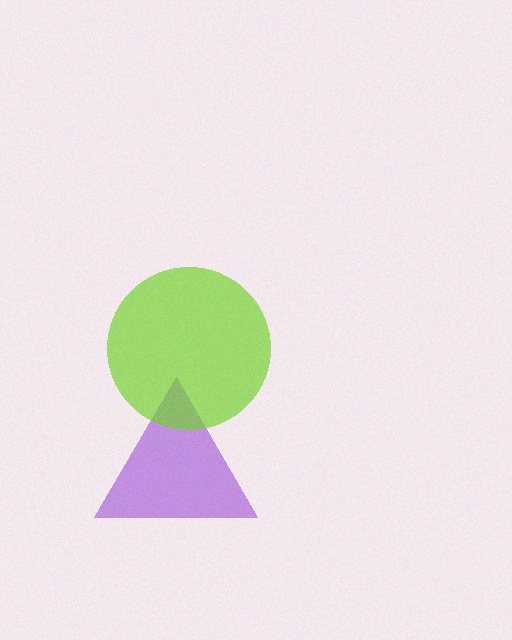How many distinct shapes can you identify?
There are 2 distinct shapes: a purple triangle, a lime circle.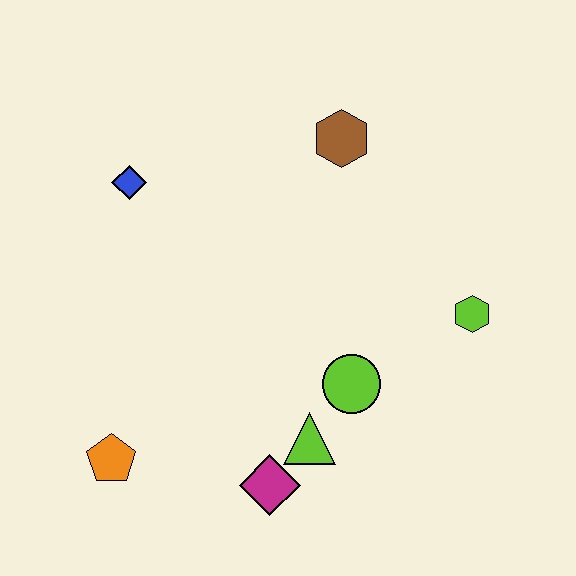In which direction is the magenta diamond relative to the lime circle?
The magenta diamond is below the lime circle.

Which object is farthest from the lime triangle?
The blue diamond is farthest from the lime triangle.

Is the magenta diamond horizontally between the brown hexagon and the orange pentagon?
Yes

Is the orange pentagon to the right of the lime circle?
No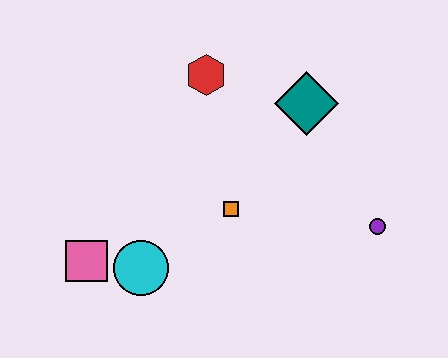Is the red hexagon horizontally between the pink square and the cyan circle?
No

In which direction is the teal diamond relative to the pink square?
The teal diamond is to the right of the pink square.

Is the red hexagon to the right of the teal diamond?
No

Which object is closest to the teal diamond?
The red hexagon is closest to the teal diamond.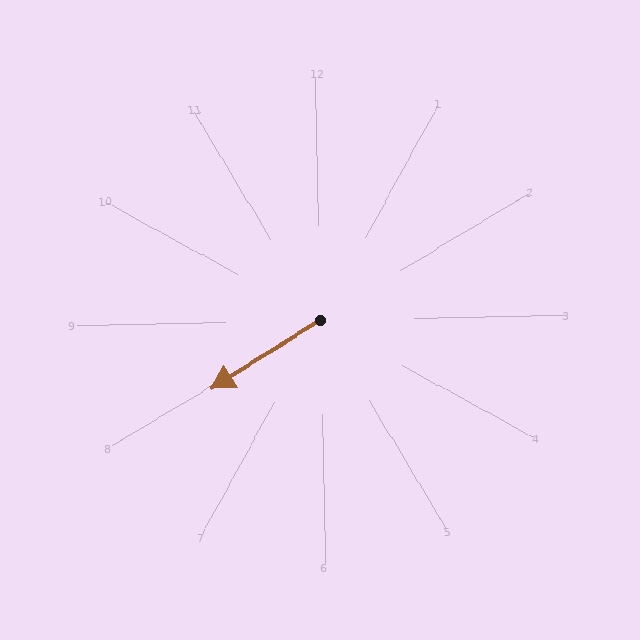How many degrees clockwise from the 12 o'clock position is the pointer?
Approximately 239 degrees.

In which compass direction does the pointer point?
Southwest.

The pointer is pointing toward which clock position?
Roughly 8 o'clock.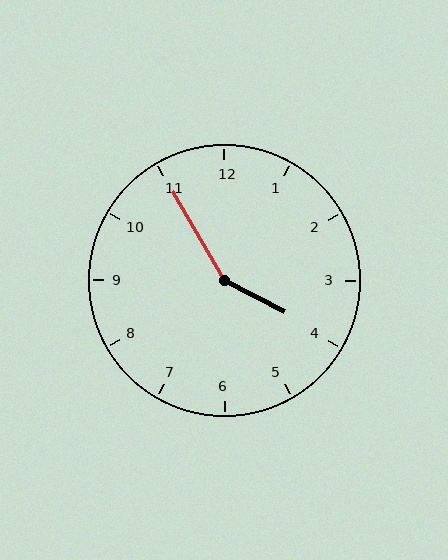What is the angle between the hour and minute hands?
Approximately 148 degrees.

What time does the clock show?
3:55.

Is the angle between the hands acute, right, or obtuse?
It is obtuse.